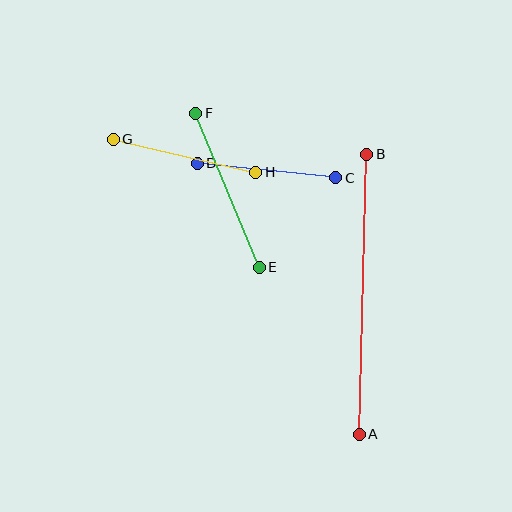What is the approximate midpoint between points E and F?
The midpoint is at approximately (227, 190) pixels.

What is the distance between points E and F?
The distance is approximately 167 pixels.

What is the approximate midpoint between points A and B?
The midpoint is at approximately (363, 294) pixels.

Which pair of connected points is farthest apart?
Points A and B are farthest apart.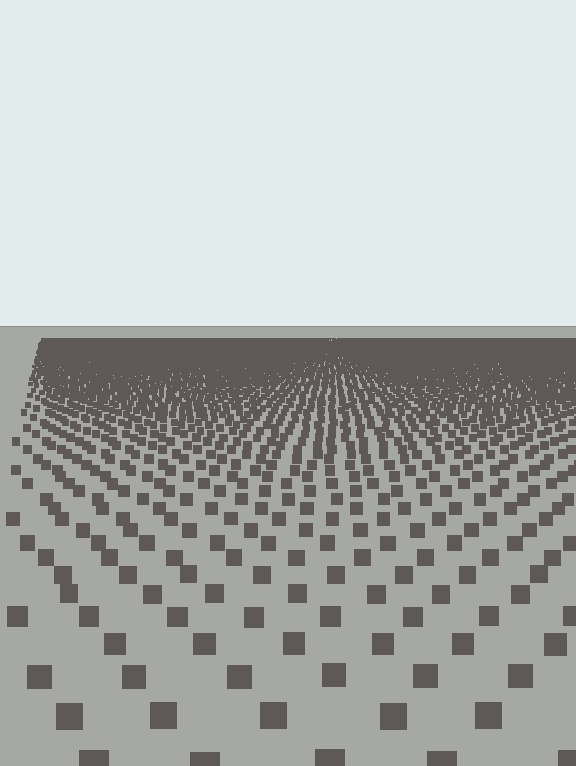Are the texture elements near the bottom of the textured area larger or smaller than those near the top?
Larger. Near the bottom, elements are closer to the viewer and appear at a bigger on-screen size.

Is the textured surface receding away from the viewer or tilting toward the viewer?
The surface is receding away from the viewer. Texture elements get smaller and denser toward the top.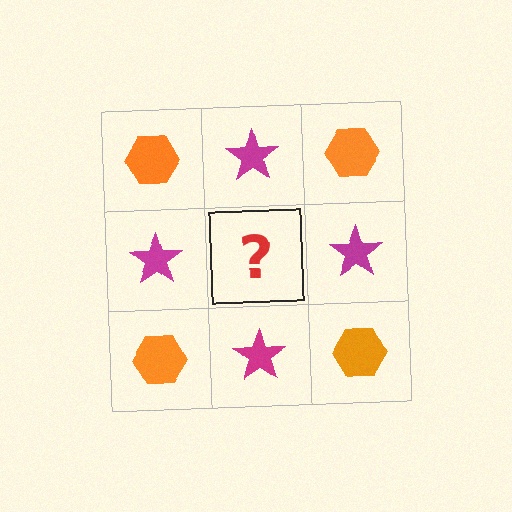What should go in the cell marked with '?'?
The missing cell should contain an orange hexagon.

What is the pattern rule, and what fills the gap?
The rule is that it alternates orange hexagon and magenta star in a checkerboard pattern. The gap should be filled with an orange hexagon.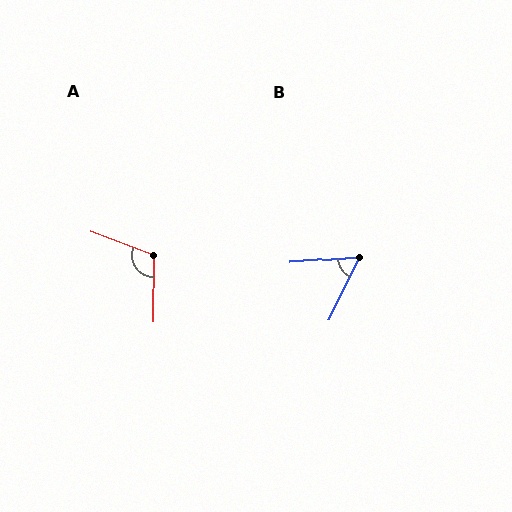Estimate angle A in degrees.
Approximately 110 degrees.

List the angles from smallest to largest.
B (59°), A (110°).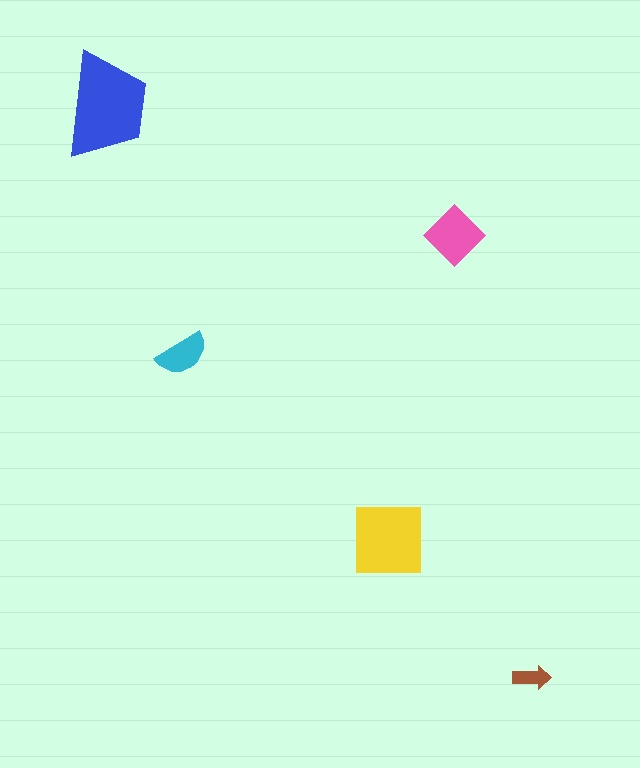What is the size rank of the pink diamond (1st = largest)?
3rd.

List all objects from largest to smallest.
The blue trapezoid, the yellow square, the pink diamond, the cyan semicircle, the brown arrow.